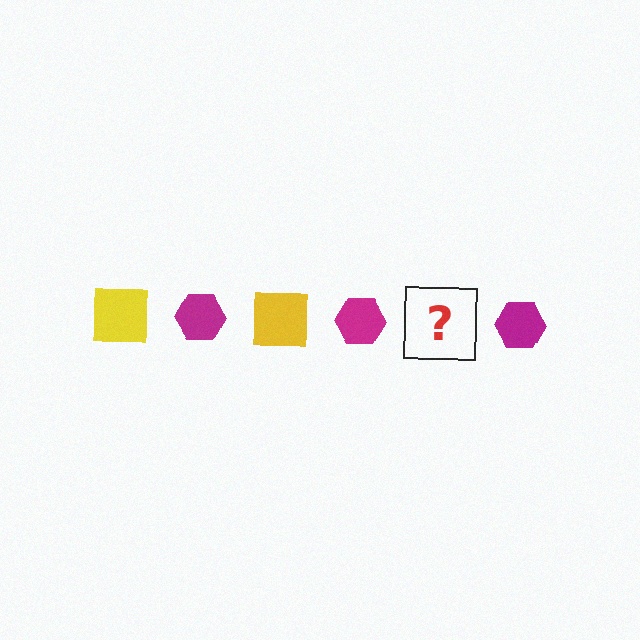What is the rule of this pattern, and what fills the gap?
The rule is that the pattern alternates between yellow square and magenta hexagon. The gap should be filled with a yellow square.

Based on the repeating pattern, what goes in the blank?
The blank should be a yellow square.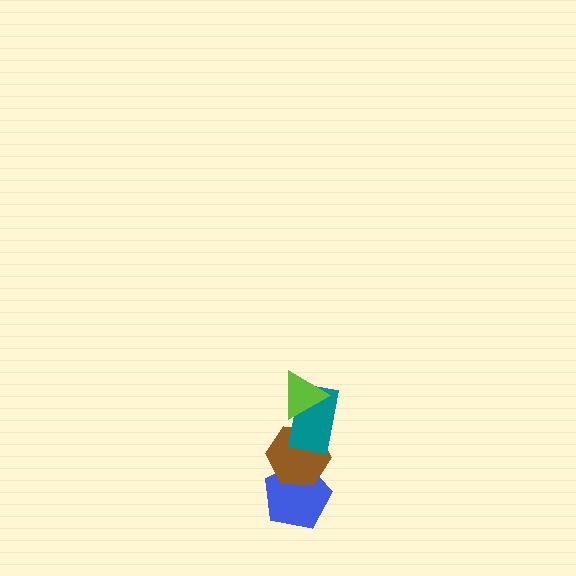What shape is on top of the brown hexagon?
The teal rectangle is on top of the brown hexagon.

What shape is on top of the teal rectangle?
The lime triangle is on top of the teal rectangle.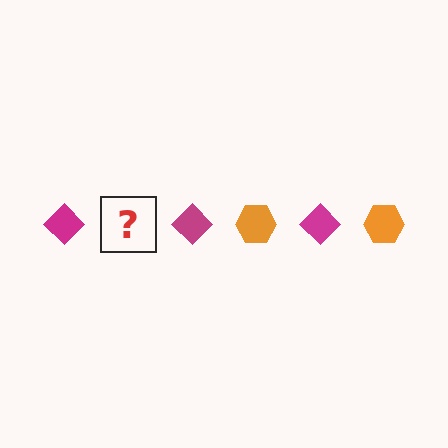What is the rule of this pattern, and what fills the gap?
The rule is that the pattern alternates between magenta diamond and orange hexagon. The gap should be filled with an orange hexagon.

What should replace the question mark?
The question mark should be replaced with an orange hexagon.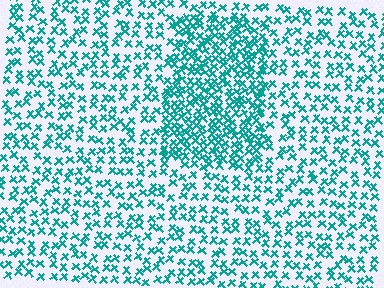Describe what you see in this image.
The image contains small teal elements arranged at two different densities. A rectangle-shaped region is visible where the elements are more densely packed than the surrounding area.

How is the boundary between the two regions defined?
The boundary is defined by a change in element density (approximately 1.9x ratio). All elements are the same color, size, and shape.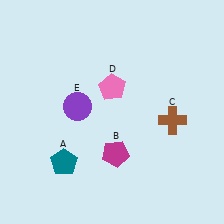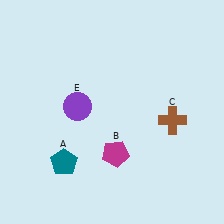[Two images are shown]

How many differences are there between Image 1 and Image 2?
There is 1 difference between the two images.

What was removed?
The pink pentagon (D) was removed in Image 2.